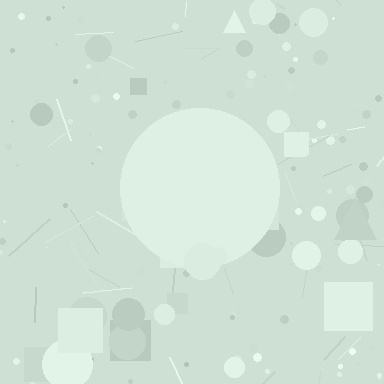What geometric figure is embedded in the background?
A circle is embedded in the background.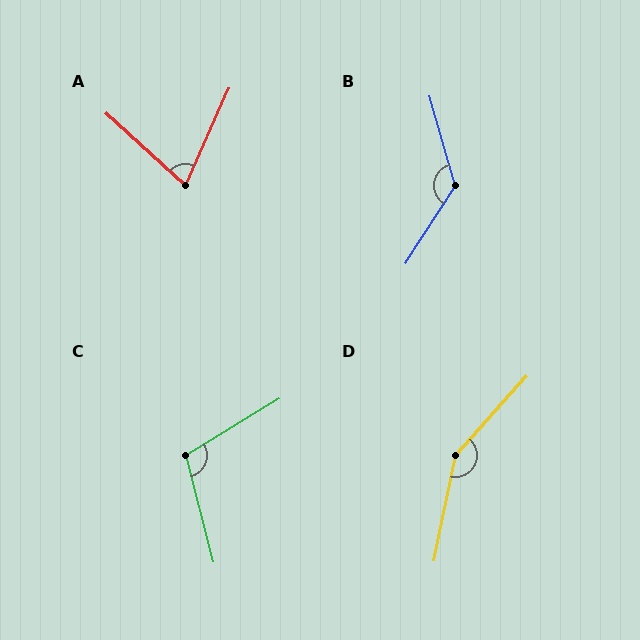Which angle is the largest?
D, at approximately 150 degrees.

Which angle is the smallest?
A, at approximately 72 degrees.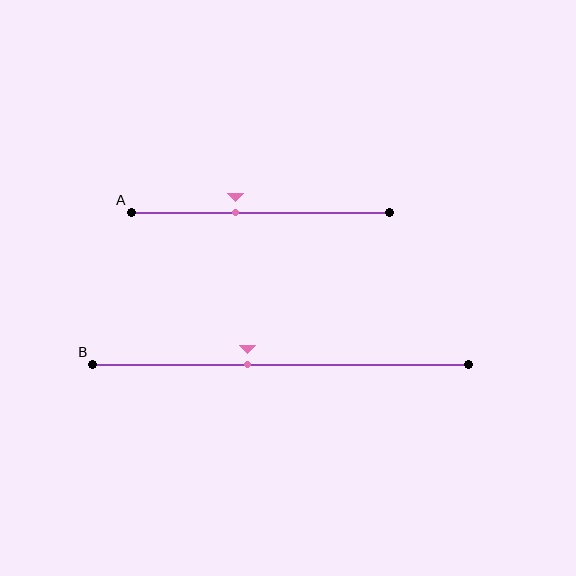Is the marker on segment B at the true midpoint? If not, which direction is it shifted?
No, the marker on segment B is shifted to the left by about 9% of the segment length.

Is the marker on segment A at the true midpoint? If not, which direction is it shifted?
No, the marker on segment A is shifted to the left by about 10% of the segment length.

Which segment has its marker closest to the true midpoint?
Segment B has its marker closest to the true midpoint.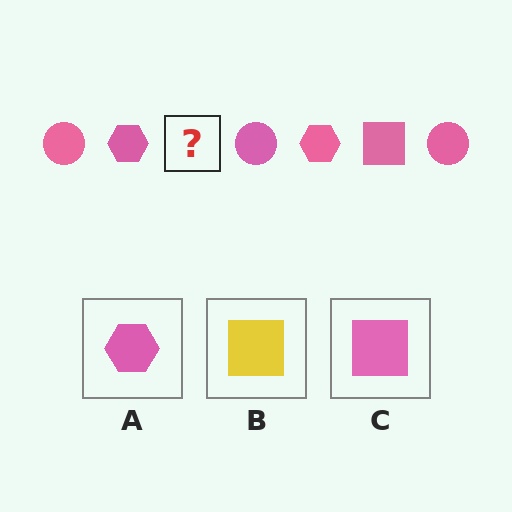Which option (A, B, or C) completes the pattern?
C.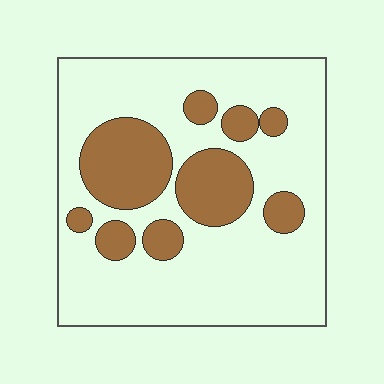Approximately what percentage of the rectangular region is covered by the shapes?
Approximately 25%.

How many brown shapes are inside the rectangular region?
9.